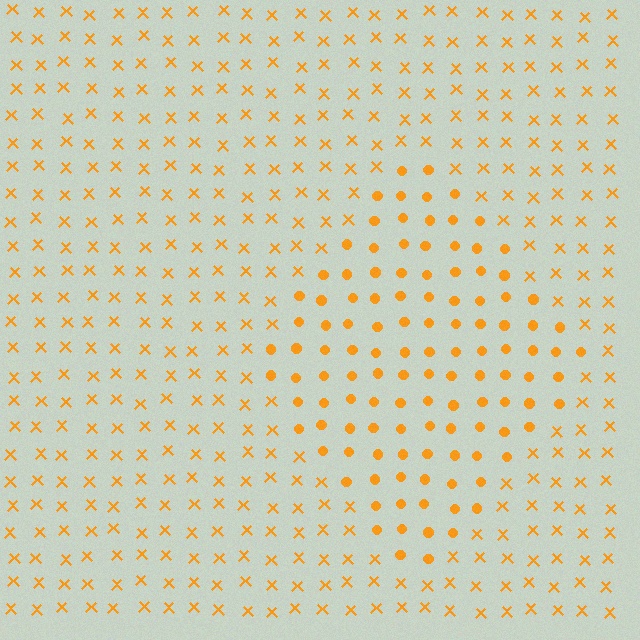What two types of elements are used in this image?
The image uses circles inside the diamond region and X marks outside it.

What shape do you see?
I see a diamond.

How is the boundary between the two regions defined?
The boundary is defined by a change in element shape: circles inside vs. X marks outside. All elements share the same color and spacing.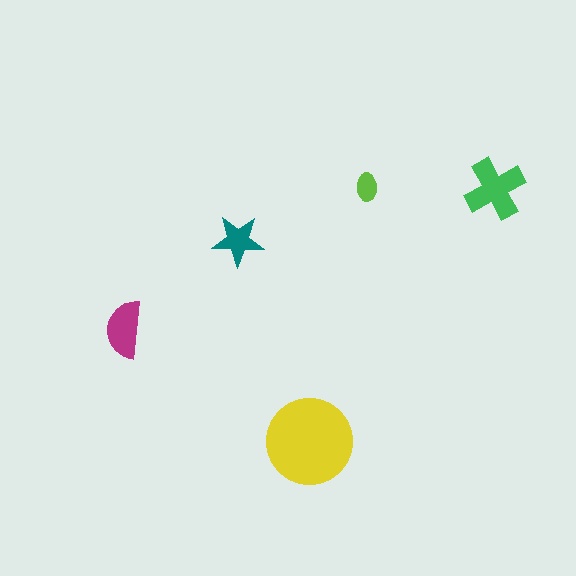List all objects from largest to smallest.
The yellow circle, the green cross, the magenta semicircle, the teal star, the lime ellipse.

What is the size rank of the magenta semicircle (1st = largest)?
3rd.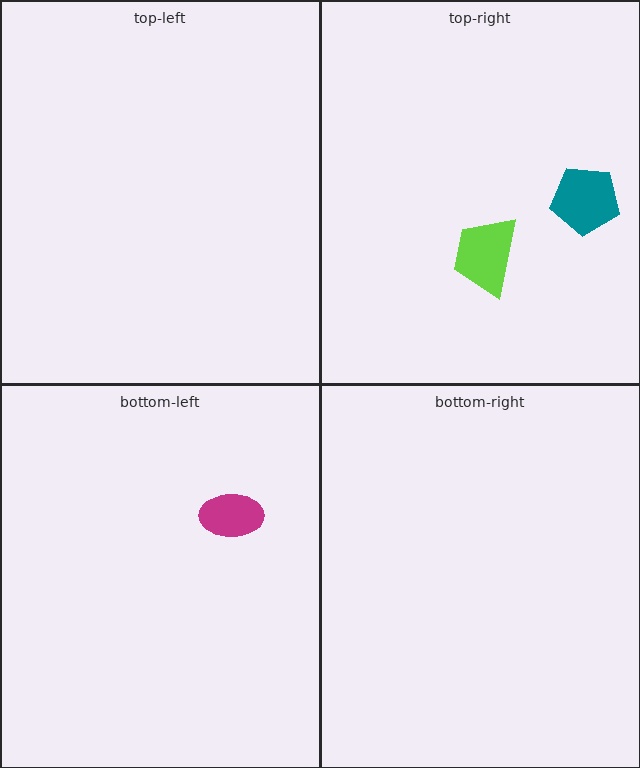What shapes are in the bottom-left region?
The magenta ellipse.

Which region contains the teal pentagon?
The top-right region.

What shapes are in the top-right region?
The teal pentagon, the lime trapezoid.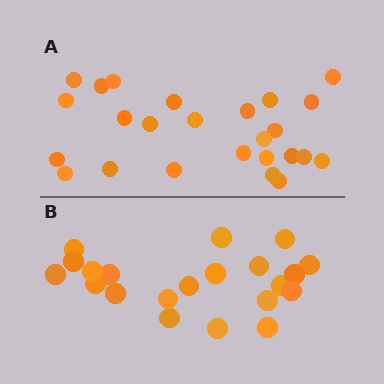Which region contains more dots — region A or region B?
Region A (the top region) has more dots.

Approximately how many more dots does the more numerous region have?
Region A has about 4 more dots than region B.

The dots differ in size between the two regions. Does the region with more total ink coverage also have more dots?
No. Region B has more total ink coverage because its dots are larger, but region A actually contains more individual dots. Total area can be misleading — the number of items is what matters here.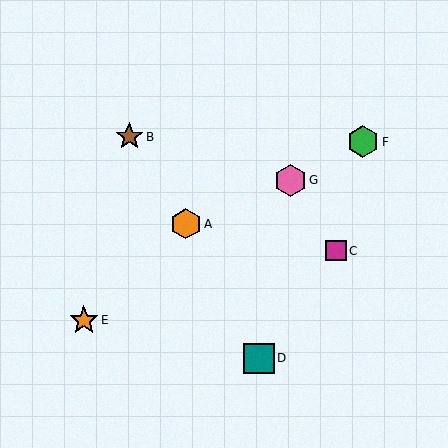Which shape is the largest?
The pink hexagon (labeled G) is the largest.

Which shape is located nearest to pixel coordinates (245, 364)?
The teal square (labeled D) at (259, 358) is nearest to that location.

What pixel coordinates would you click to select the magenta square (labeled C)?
Click at (336, 251) to select the magenta square C.